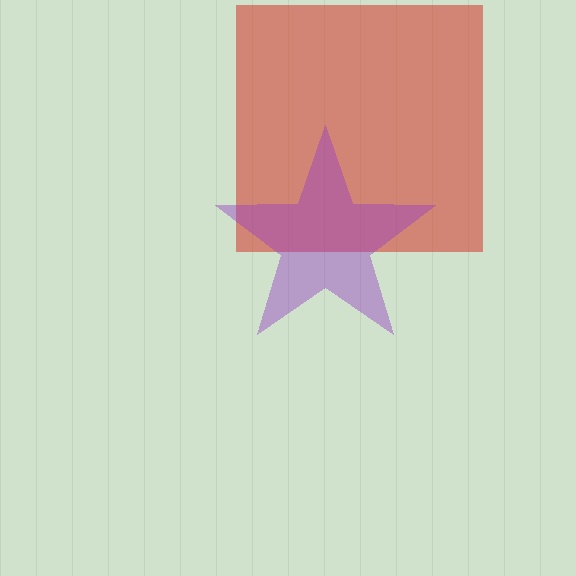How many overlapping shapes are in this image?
There are 2 overlapping shapes in the image.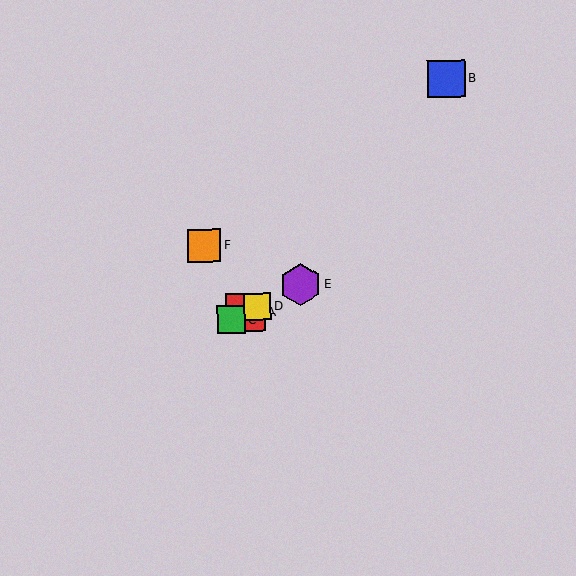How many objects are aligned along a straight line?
4 objects (A, C, D, E) are aligned along a straight line.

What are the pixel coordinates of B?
Object B is at (447, 79).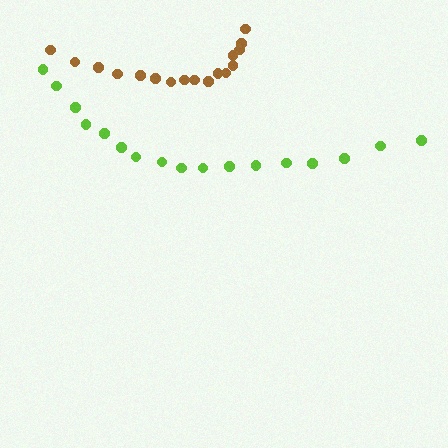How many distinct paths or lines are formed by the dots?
There are 2 distinct paths.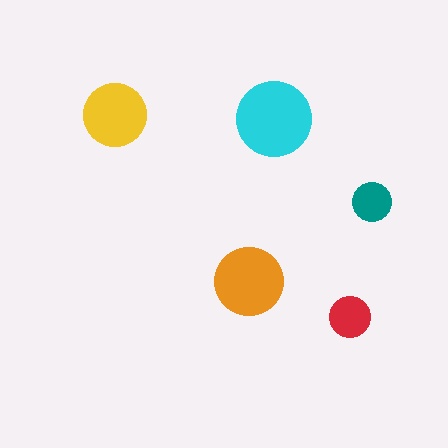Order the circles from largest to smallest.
the cyan one, the orange one, the yellow one, the red one, the teal one.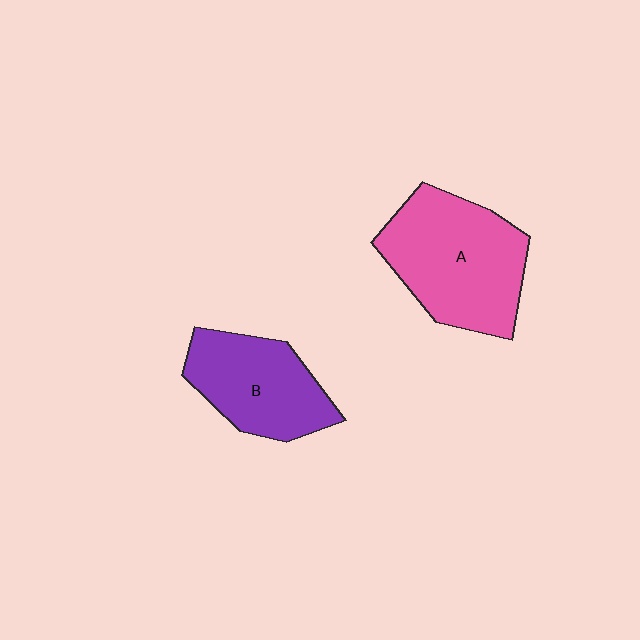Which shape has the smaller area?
Shape B (purple).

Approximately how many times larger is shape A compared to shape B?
Approximately 1.3 times.